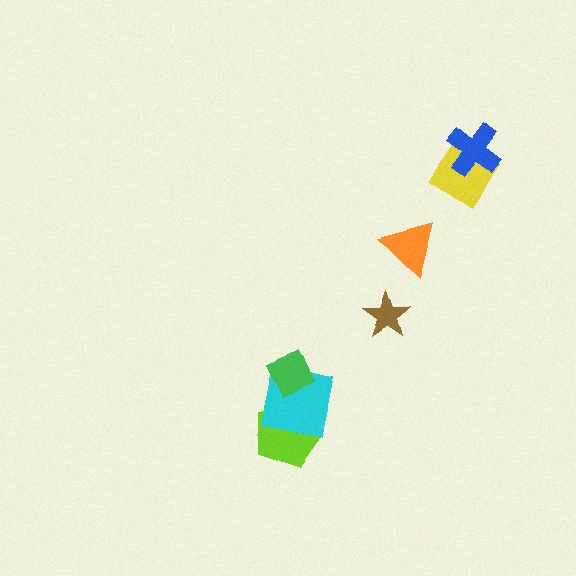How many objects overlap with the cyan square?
2 objects overlap with the cyan square.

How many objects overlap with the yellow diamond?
1 object overlaps with the yellow diamond.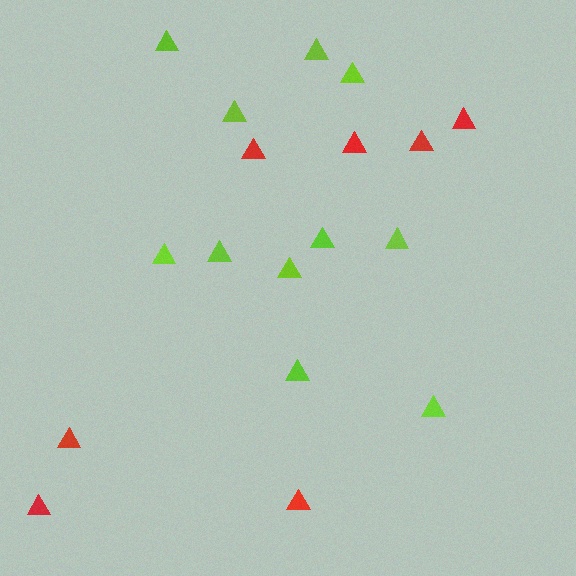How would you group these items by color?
There are 2 groups: one group of lime triangles (11) and one group of red triangles (7).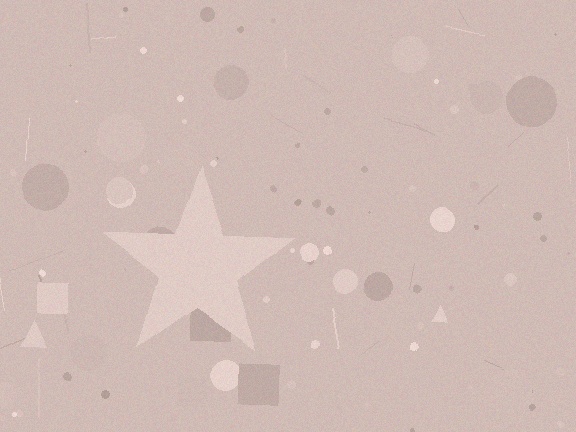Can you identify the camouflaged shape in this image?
The camouflaged shape is a star.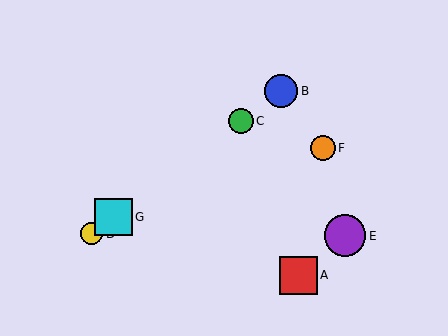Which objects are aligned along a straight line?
Objects B, C, D, G are aligned along a straight line.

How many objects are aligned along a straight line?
4 objects (B, C, D, G) are aligned along a straight line.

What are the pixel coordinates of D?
Object D is at (91, 234).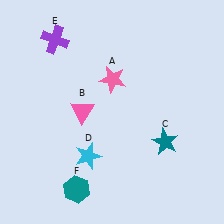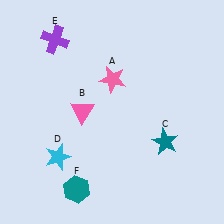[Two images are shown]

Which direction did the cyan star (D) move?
The cyan star (D) moved left.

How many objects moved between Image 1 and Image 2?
1 object moved between the two images.